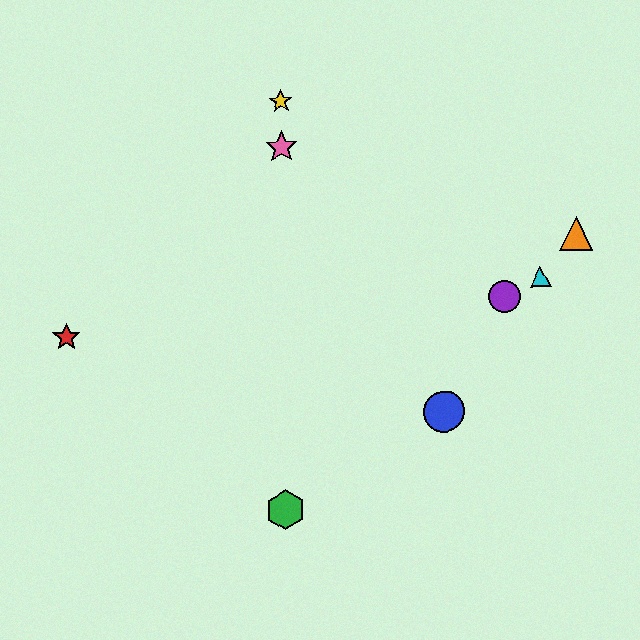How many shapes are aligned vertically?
3 shapes (the green hexagon, the yellow star, the pink star) are aligned vertically.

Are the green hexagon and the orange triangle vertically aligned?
No, the green hexagon is at x≈286 and the orange triangle is at x≈576.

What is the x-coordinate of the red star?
The red star is at x≈67.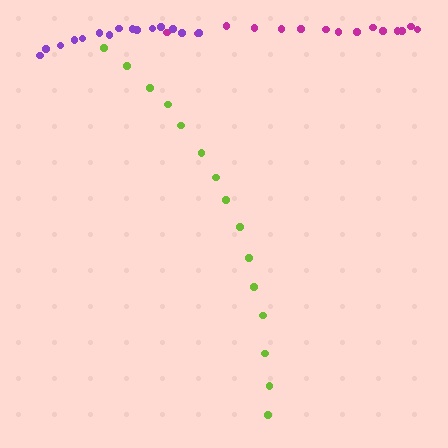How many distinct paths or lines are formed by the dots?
There are 3 distinct paths.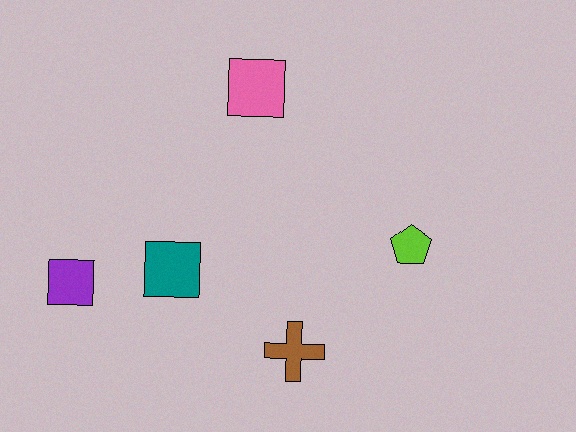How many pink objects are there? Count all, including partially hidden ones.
There is 1 pink object.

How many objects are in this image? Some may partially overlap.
There are 5 objects.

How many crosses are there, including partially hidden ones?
There is 1 cross.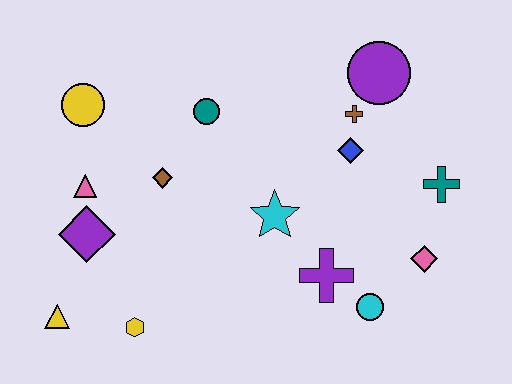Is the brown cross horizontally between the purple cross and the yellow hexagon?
No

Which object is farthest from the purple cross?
The yellow circle is farthest from the purple cross.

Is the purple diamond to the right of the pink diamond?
No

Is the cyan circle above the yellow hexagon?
Yes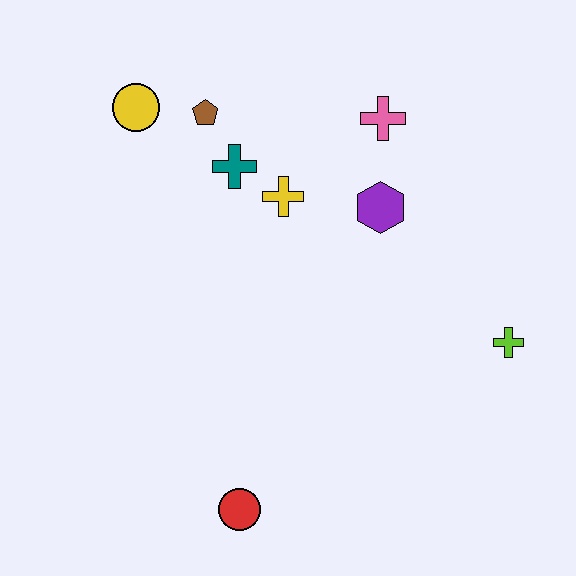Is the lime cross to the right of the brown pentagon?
Yes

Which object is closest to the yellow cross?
The teal cross is closest to the yellow cross.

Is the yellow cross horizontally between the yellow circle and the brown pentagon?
No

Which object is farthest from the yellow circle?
The lime cross is farthest from the yellow circle.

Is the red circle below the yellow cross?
Yes